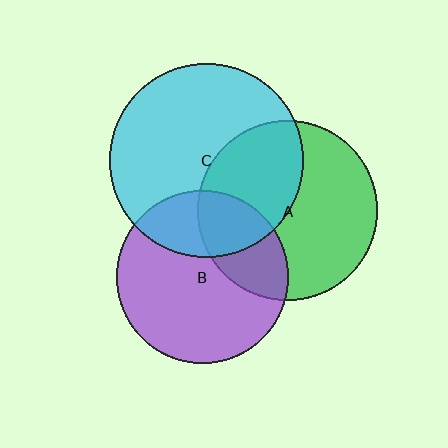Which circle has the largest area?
Circle C (cyan).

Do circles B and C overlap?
Yes.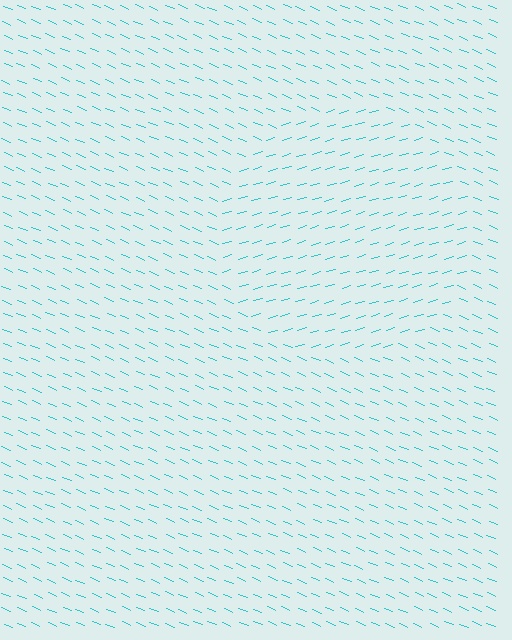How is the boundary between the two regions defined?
The boundary is defined purely by a change in line orientation (approximately 39 degrees difference). All lines are the same color and thickness.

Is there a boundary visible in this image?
Yes, there is a texture boundary formed by a change in line orientation.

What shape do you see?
I see a circle.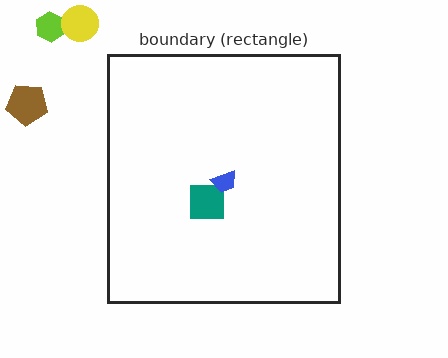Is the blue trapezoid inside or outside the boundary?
Inside.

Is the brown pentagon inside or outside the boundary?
Outside.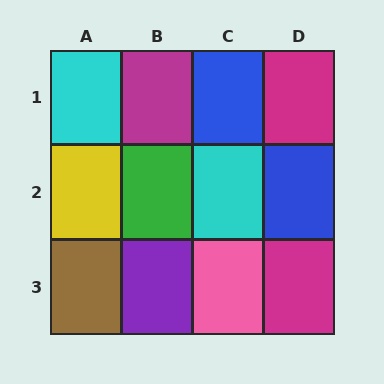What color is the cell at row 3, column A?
Brown.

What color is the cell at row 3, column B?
Purple.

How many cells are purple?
1 cell is purple.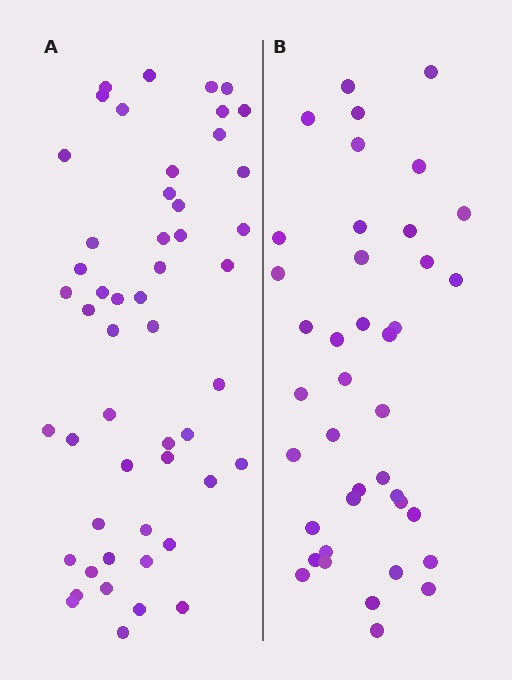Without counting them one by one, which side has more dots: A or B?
Region A (the left region) has more dots.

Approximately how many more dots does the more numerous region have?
Region A has roughly 12 or so more dots than region B.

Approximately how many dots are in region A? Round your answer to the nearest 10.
About 50 dots. (The exact count is 51, which rounds to 50.)